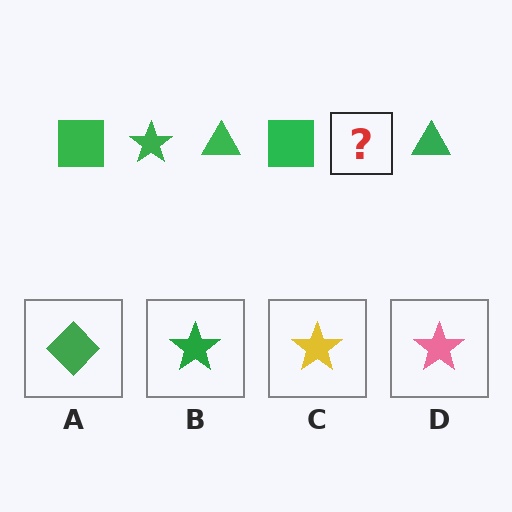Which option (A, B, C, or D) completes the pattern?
B.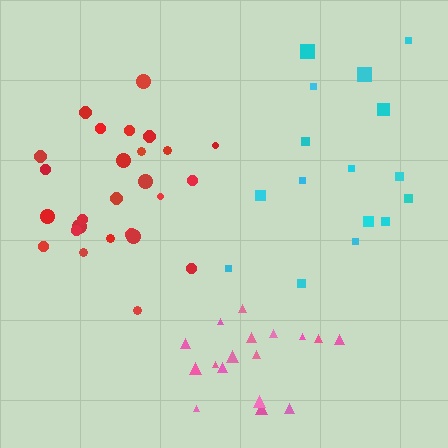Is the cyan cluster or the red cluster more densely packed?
Red.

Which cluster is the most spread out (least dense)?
Cyan.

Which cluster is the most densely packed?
Pink.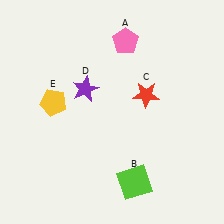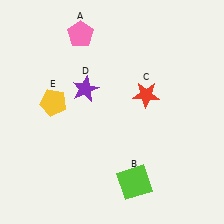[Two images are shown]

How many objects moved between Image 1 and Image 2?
1 object moved between the two images.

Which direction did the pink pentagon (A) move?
The pink pentagon (A) moved left.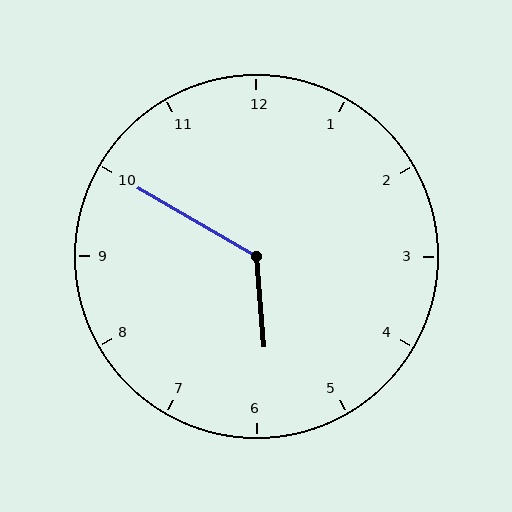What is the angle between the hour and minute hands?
Approximately 125 degrees.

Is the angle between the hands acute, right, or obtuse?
It is obtuse.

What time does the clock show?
5:50.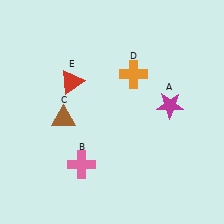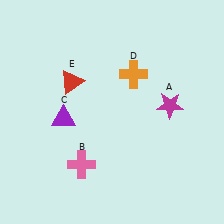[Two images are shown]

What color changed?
The triangle (C) changed from brown in Image 1 to purple in Image 2.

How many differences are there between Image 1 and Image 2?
There is 1 difference between the two images.